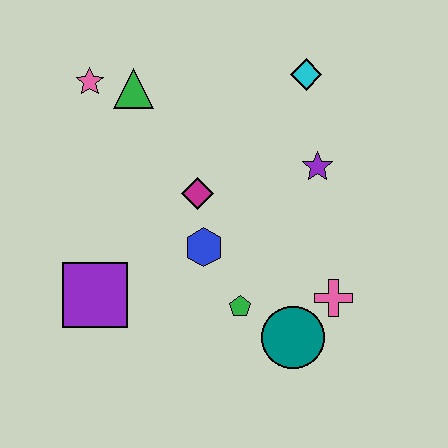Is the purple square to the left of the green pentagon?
Yes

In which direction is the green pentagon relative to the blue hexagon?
The green pentagon is below the blue hexagon.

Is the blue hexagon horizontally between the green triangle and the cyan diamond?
Yes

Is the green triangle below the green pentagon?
No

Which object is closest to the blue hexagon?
The magenta diamond is closest to the blue hexagon.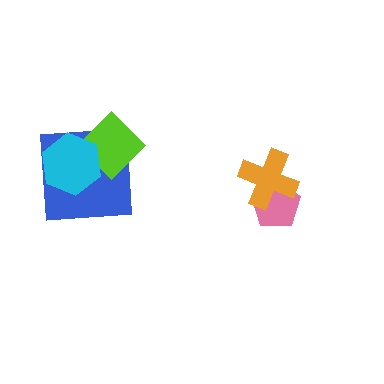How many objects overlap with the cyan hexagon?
2 objects overlap with the cyan hexagon.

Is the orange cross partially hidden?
No, no other shape covers it.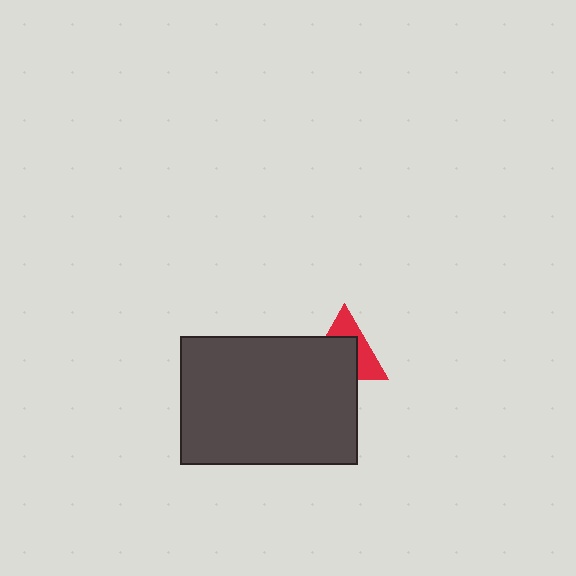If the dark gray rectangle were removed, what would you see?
You would see the complete red triangle.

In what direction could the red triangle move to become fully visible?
The red triangle could move toward the upper-right. That would shift it out from behind the dark gray rectangle entirely.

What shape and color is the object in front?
The object in front is a dark gray rectangle.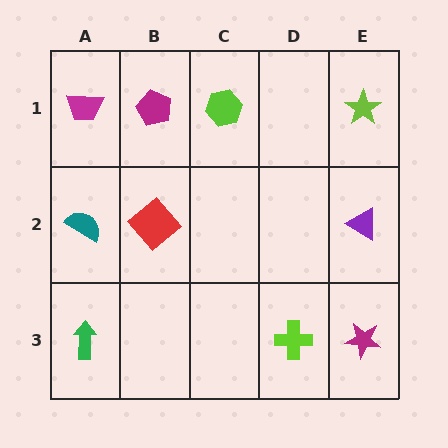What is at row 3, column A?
A green arrow.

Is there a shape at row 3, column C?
No, that cell is empty.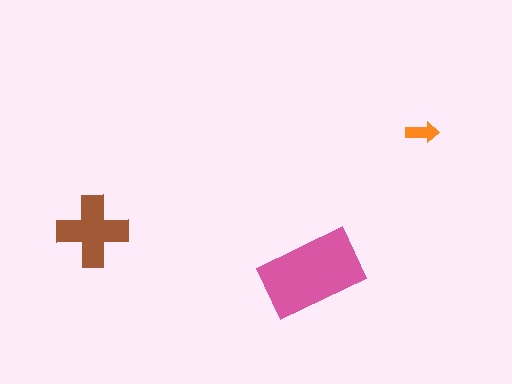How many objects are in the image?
There are 3 objects in the image.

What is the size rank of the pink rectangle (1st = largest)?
1st.